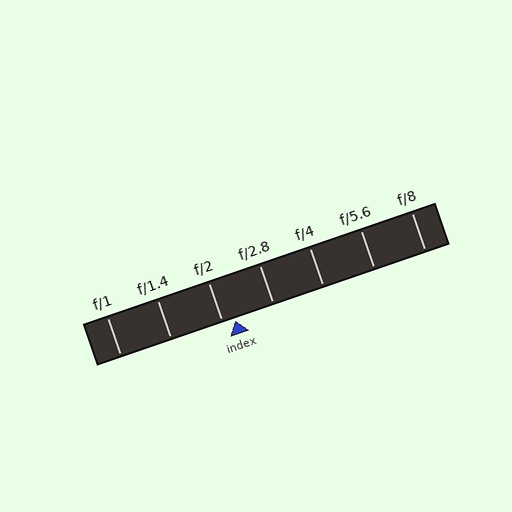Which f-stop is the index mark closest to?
The index mark is closest to f/2.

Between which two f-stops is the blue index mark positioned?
The index mark is between f/2 and f/2.8.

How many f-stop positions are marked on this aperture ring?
There are 7 f-stop positions marked.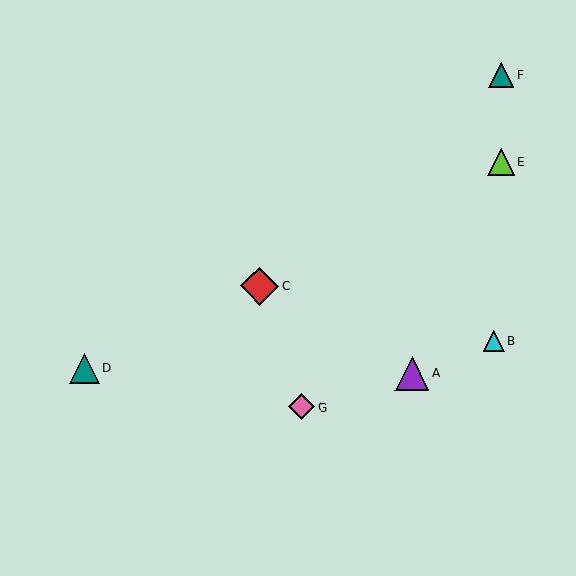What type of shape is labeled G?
Shape G is a pink diamond.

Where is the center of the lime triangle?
The center of the lime triangle is at (501, 162).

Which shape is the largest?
The red diamond (labeled C) is the largest.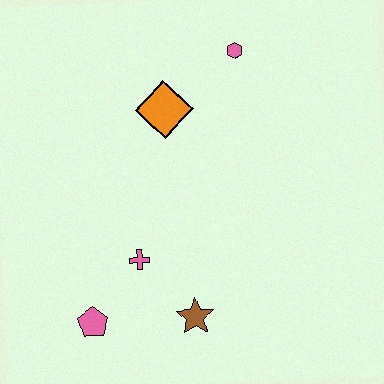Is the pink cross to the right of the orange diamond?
No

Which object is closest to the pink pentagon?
The pink cross is closest to the pink pentagon.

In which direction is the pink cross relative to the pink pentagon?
The pink cross is above the pink pentagon.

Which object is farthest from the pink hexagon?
The pink pentagon is farthest from the pink hexagon.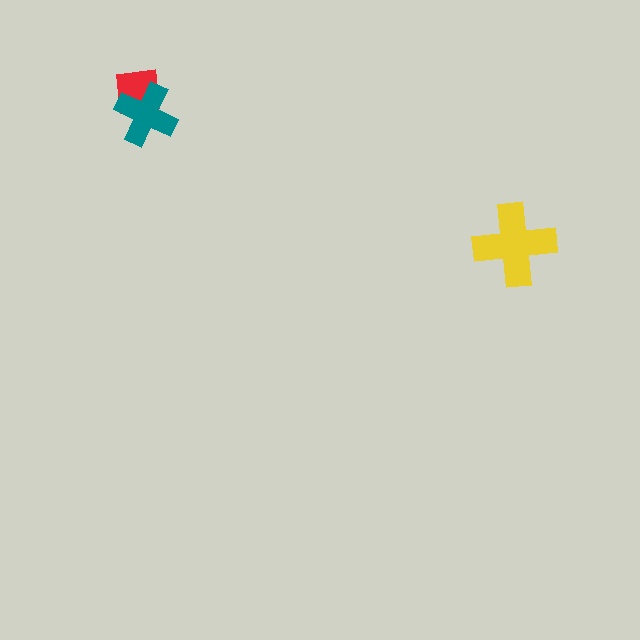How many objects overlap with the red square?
1 object overlaps with the red square.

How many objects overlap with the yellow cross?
0 objects overlap with the yellow cross.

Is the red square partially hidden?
Yes, it is partially covered by another shape.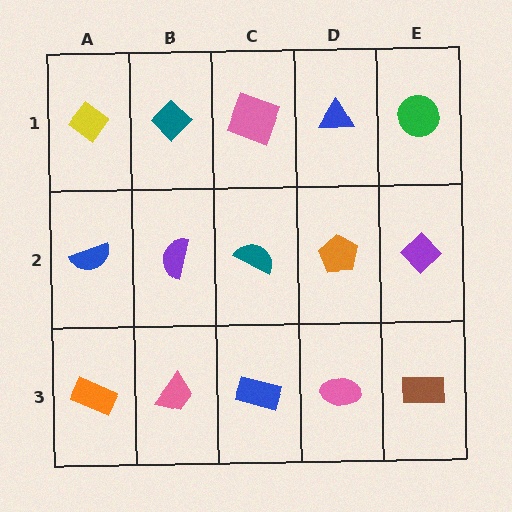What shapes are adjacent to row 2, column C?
A pink square (row 1, column C), a blue rectangle (row 3, column C), a purple semicircle (row 2, column B), an orange pentagon (row 2, column D).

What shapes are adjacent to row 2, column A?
A yellow diamond (row 1, column A), an orange rectangle (row 3, column A), a purple semicircle (row 2, column B).